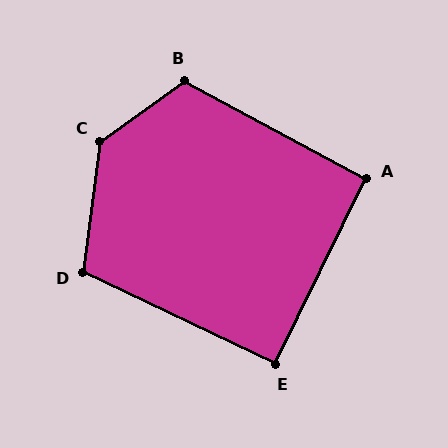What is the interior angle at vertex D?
Approximately 108 degrees (obtuse).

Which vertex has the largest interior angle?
C, at approximately 133 degrees.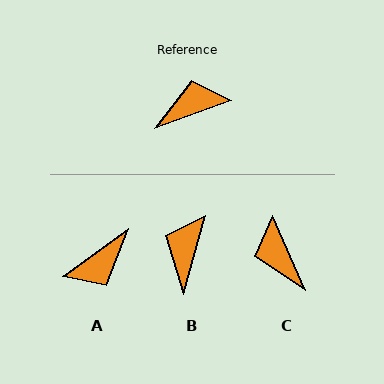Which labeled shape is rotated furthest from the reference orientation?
A, about 165 degrees away.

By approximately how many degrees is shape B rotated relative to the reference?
Approximately 54 degrees counter-clockwise.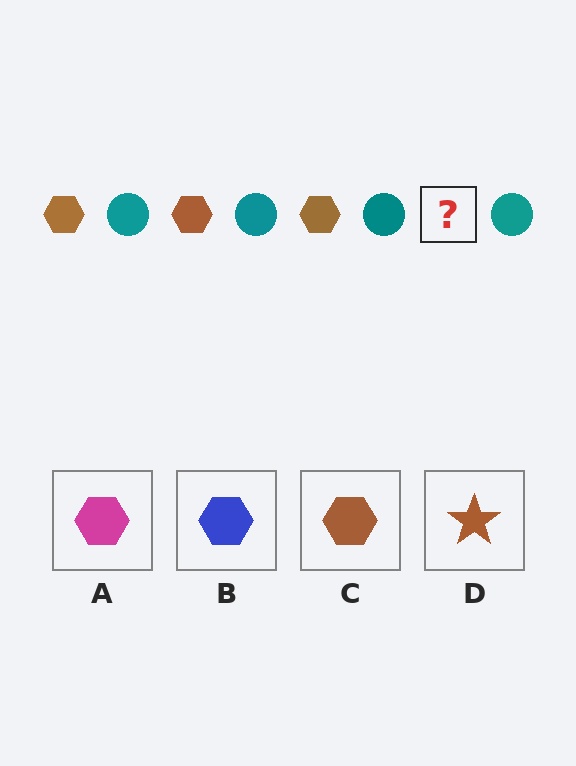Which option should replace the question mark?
Option C.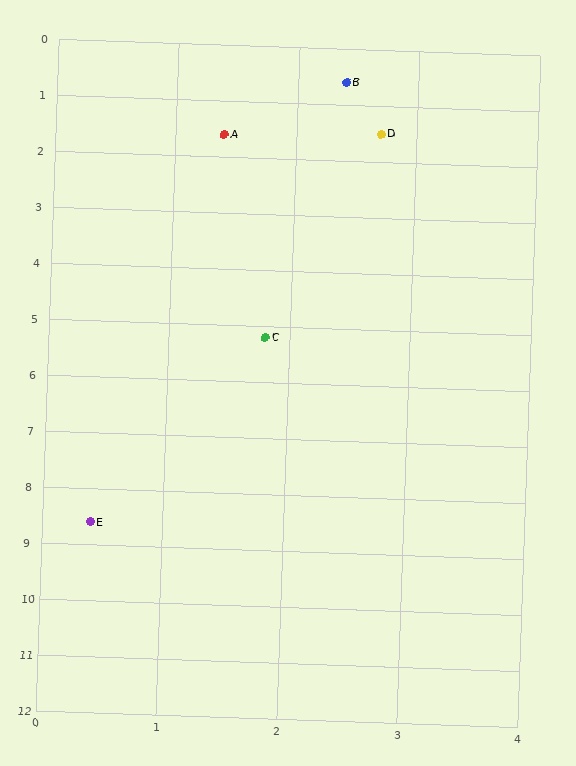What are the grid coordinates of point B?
Point B is at approximately (2.4, 0.6).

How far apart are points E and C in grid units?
Points E and C are about 3.7 grid units apart.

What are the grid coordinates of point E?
Point E is at approximately (0.4, 8.6).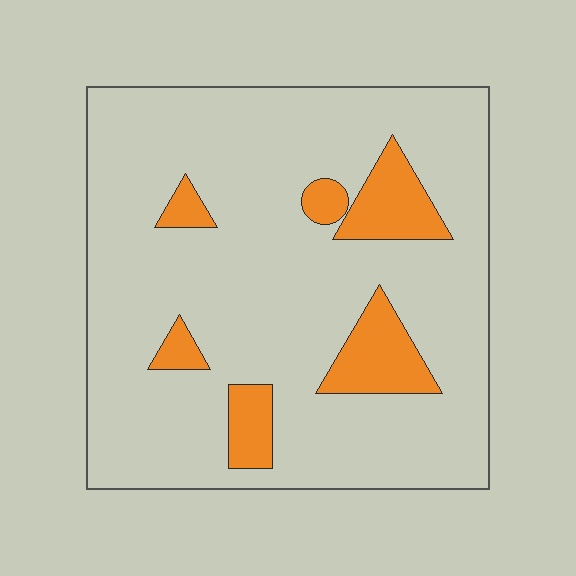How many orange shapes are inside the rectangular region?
6.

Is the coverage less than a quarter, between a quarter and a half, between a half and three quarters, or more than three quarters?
Less than a quarter.